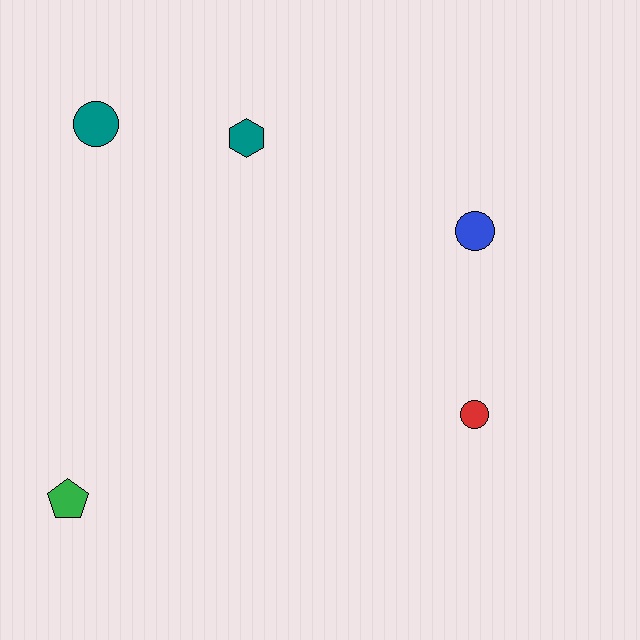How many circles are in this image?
There are 3 circles.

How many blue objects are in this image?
There is 1 blue object.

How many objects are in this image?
There are 5 objects.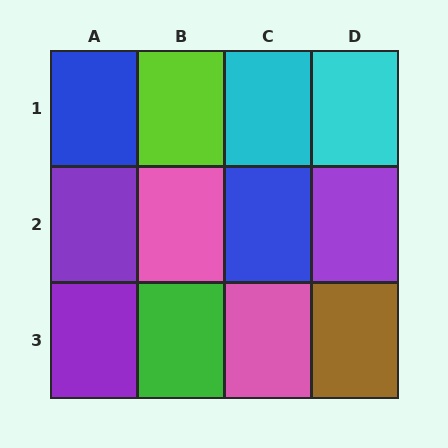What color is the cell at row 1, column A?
Blue.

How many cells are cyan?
2 cells are cyan.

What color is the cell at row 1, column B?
Lime.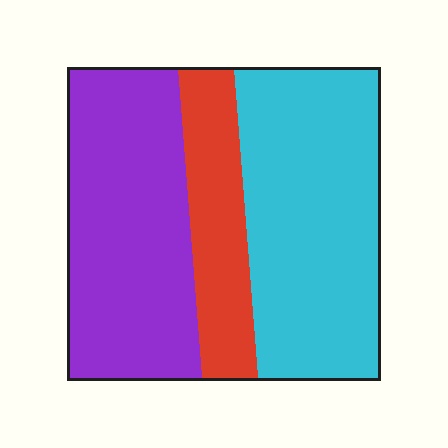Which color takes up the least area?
Red, at roughly 20%.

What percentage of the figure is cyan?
Cyan takes up about two fifths (2/5) of the figure.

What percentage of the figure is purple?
Purple takes up about two fifths (2/5) of the figure.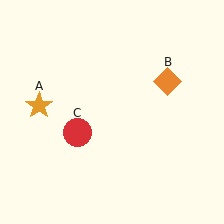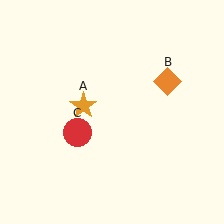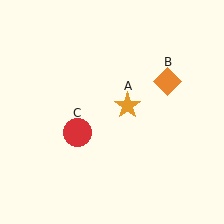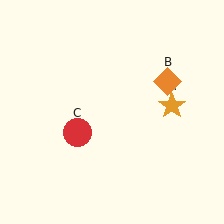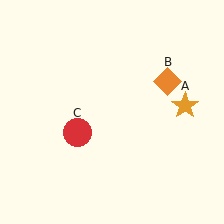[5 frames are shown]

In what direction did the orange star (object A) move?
The orange star (object A) moved right.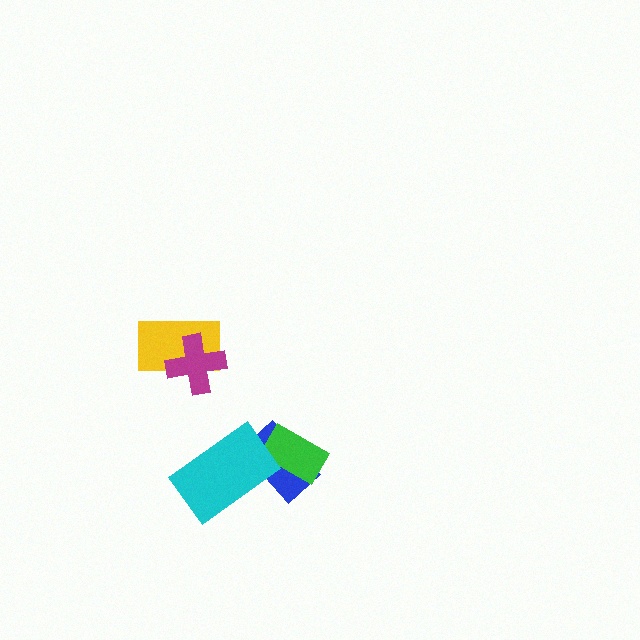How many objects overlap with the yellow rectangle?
1 object overlaps with the yellow rectangle.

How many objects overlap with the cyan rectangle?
1 object overlaps with the cyan rectangle.